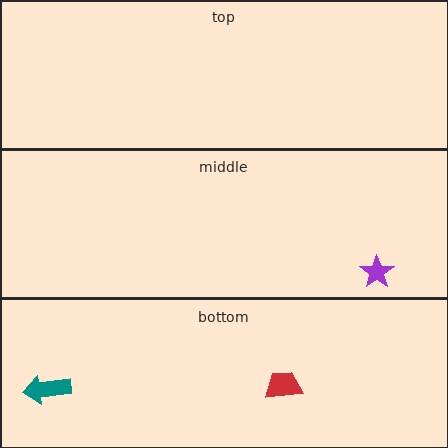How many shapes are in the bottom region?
2.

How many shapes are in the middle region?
1.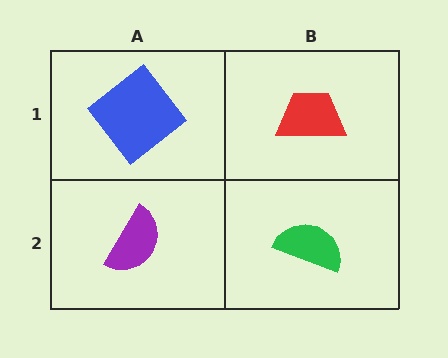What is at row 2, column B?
A green semicircle.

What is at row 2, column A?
A purple semicircle.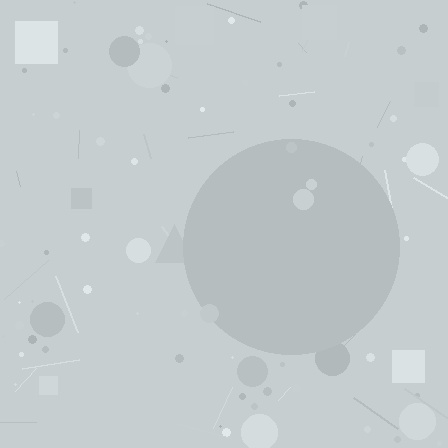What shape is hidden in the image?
A circle is hidden in the image.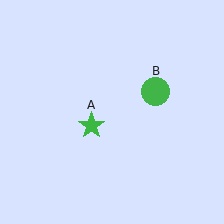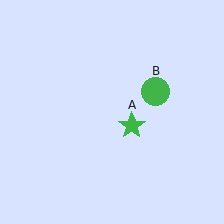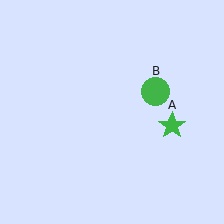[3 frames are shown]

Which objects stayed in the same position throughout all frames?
Green circle (object B) remained stationary.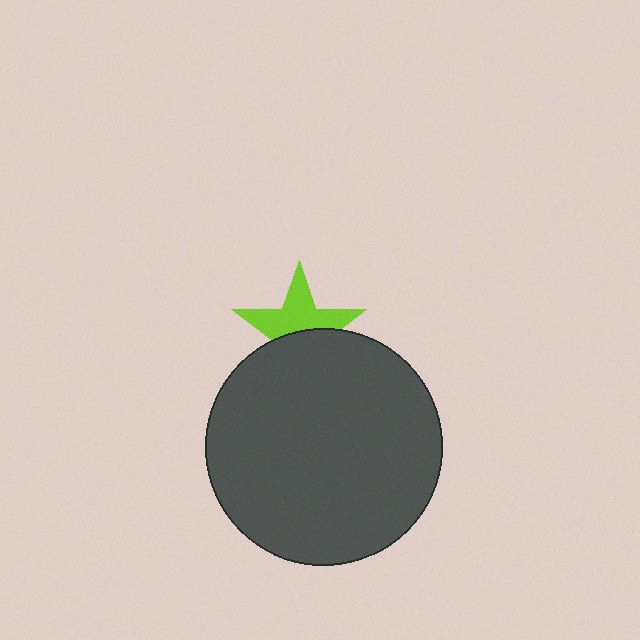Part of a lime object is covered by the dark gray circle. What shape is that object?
It is a star.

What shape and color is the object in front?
The object in front is a dark gray circle.